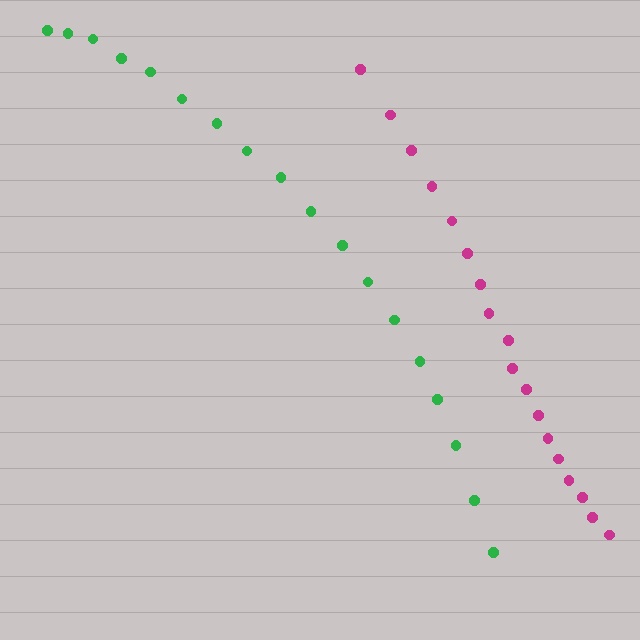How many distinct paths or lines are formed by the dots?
There are 2 distinct paths.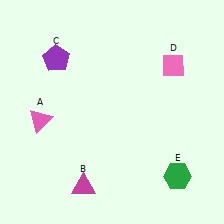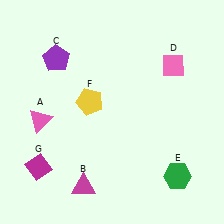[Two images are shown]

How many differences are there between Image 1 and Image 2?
There are 2 differences between the two images.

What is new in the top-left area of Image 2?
A yellow pentagon (F) was added in the top-left area of Image 2.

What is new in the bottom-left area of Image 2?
A magenta diamond (G) was added in the bottom-left area of Image 2.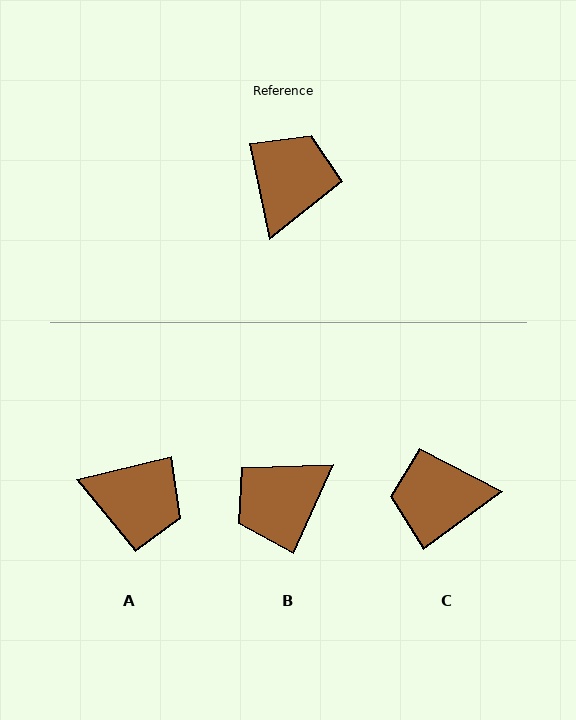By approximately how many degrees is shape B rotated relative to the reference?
Approximately 143 degrees counter-clockwise.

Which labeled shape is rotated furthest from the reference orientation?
B, about 143 degrees away.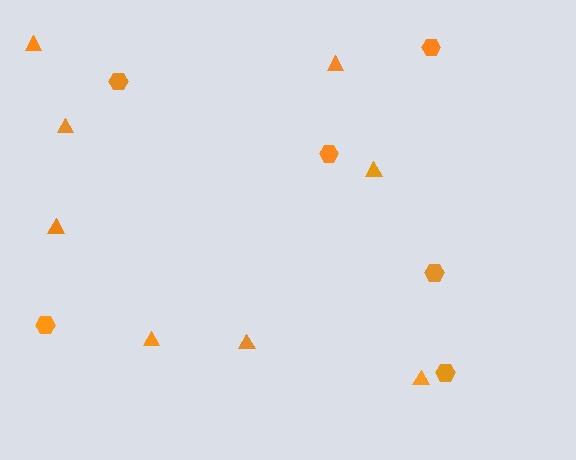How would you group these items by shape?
There are 2 groups: one group of hexagons (6) and one group of triangles (8).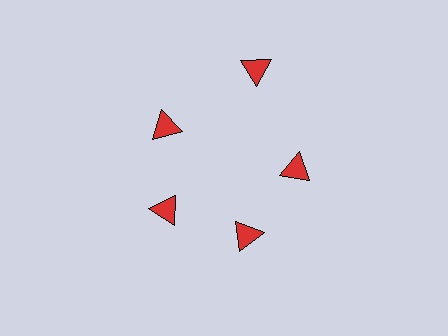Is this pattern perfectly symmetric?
No. The 5 red triangles are arranged in a ring, but one element near the 1 o'clock position is pushed outward from the center, breaking the 5-fold rotational symmetry.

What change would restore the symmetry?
The symmetry would be restored by moving it inward, back onto the ring so that all 5 triangles sit at equal angles and equal distance from the center.